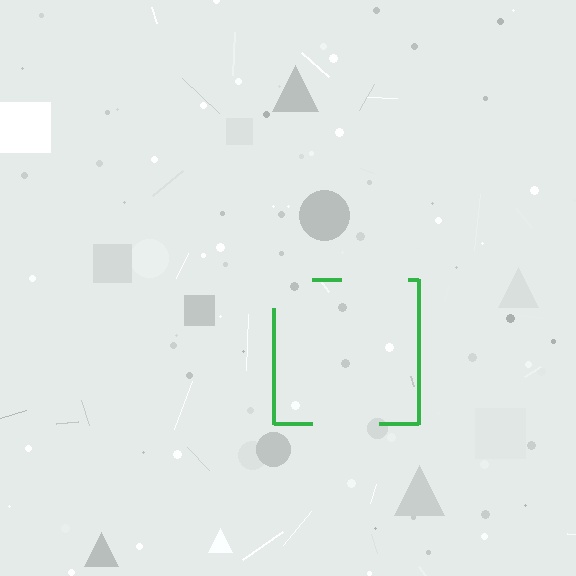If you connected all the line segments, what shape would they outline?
They would outline a square.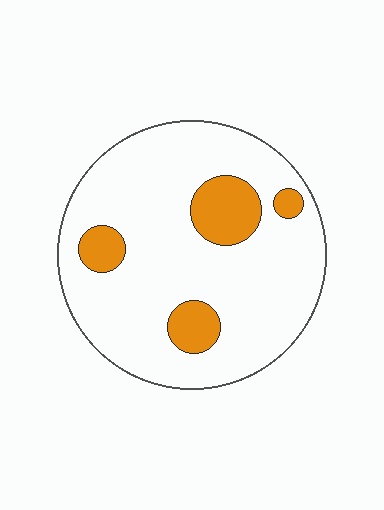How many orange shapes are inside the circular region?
4.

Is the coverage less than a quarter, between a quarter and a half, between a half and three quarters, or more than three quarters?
Less than a quarter.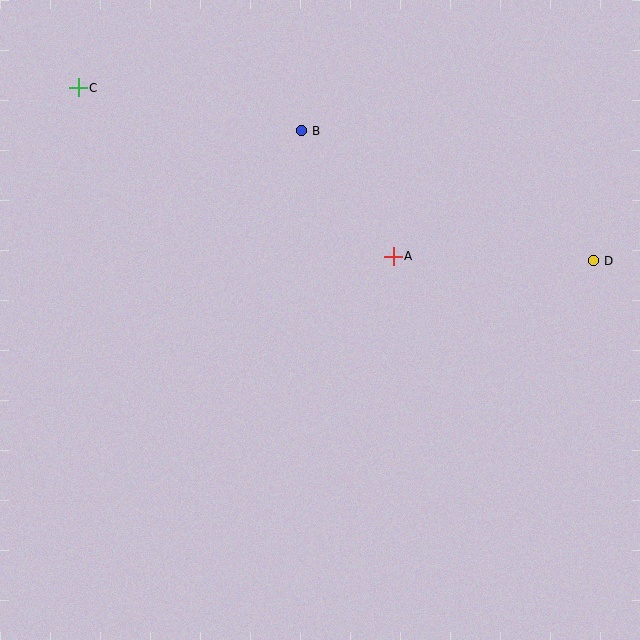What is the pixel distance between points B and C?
The distance between B and C is 227 pixels.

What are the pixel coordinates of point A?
Point A is at (393, 256).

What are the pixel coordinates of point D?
Point D is at (593, 261).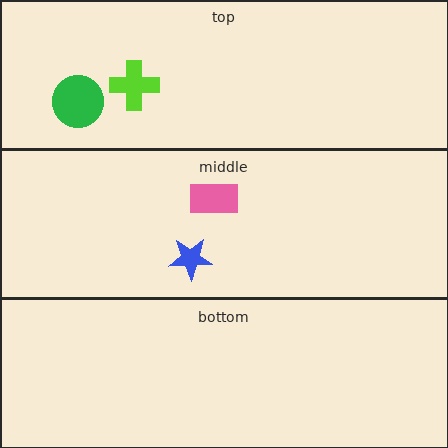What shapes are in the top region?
The lime cross, the green circle.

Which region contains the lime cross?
The top region.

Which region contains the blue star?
The middle region.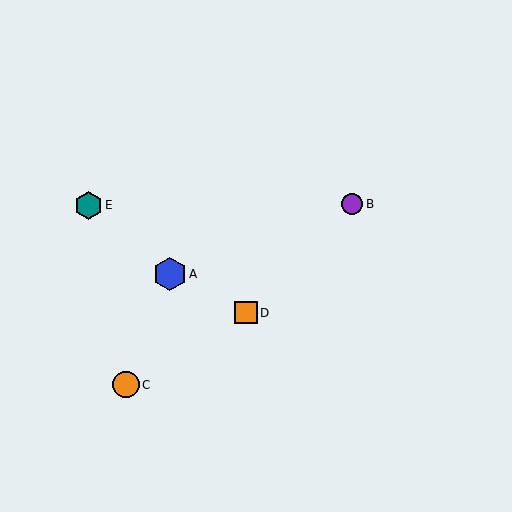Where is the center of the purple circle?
The center of the purple circle is at (352, 204).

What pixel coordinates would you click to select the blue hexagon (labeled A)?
Click at (170, 274) to select the blue hexagon A.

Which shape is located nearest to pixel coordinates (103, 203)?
The teal hexagon (labeled E) at (88, 205) is nearest to that location.